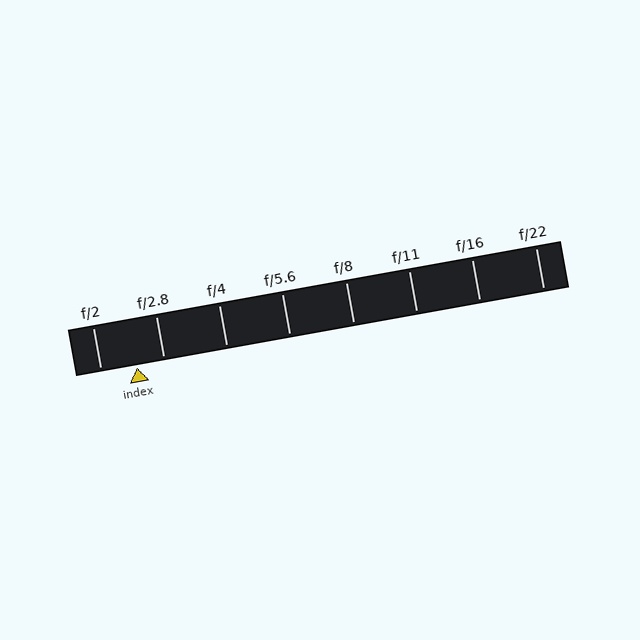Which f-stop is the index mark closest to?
The index mark is closest to f/2.8.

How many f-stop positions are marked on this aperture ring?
There are 8 f-stop positions marked.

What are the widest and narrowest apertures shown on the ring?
The widest aperture shown is f/2 and the narrowest is f/22.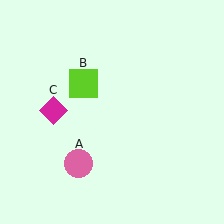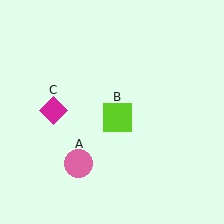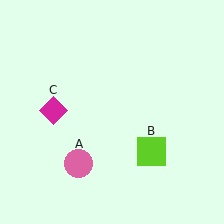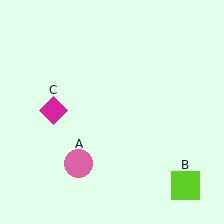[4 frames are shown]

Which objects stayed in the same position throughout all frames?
Pink circle (object A) and magenta diamond (object C) remained stationary.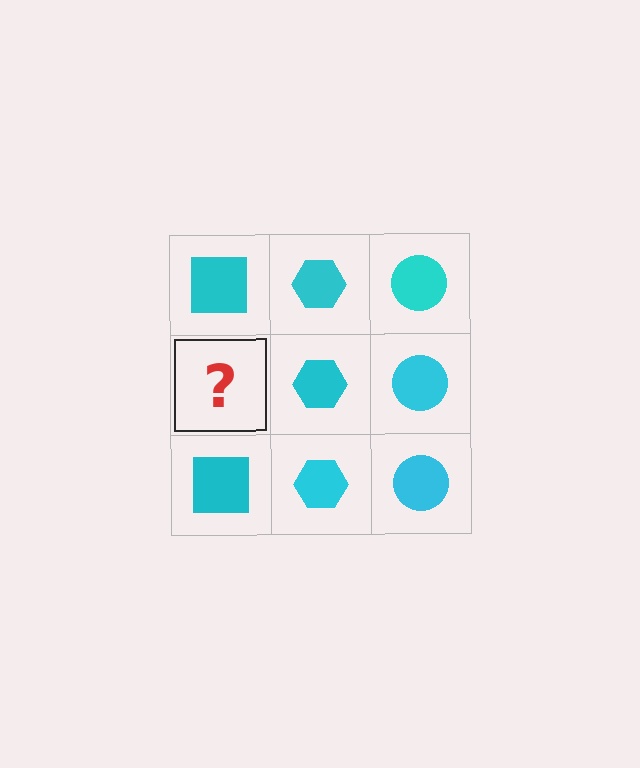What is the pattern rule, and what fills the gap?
The rule is that each column has a consistent shape. The gap should be filled with a cyan square.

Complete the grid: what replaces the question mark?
The question mark should be replaced with a cyan square.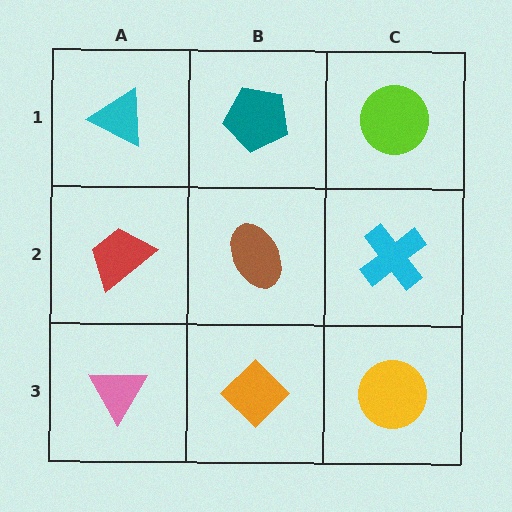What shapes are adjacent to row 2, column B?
A teal pentagon (row 1, column B), an orange diamond (row 3, column B), a red trapezoid (row 2, column A), a cyan cross (row 2, column C).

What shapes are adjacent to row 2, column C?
A lime circle (row 1, column C), a yellow circle (row 3, column C), a brown ellipse (row 2, column B).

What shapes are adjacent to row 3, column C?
A cyan cross (row 2, column C), an orange diamond (row 3, column B).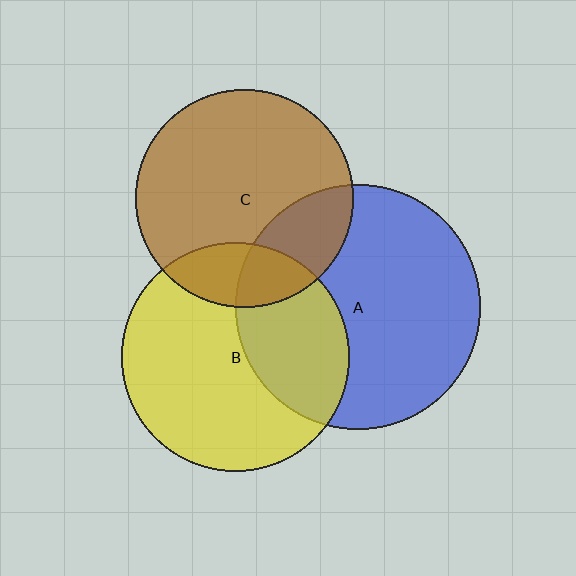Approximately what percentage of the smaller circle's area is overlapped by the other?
Approximately 20%.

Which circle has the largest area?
Circle A (blue).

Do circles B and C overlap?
Yes.